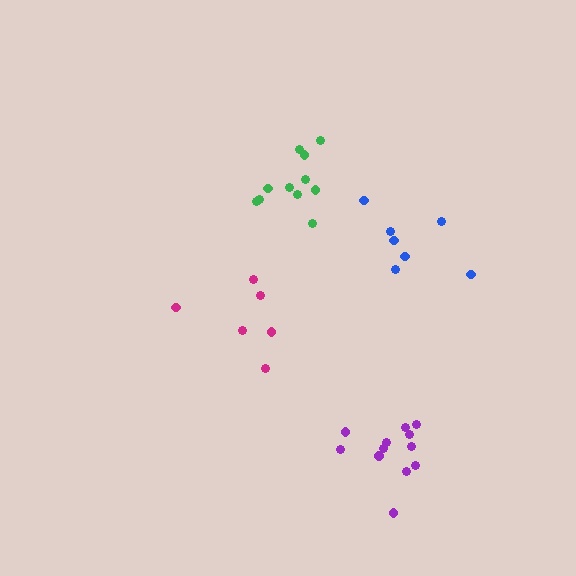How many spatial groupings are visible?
There are 4 spatial groupings.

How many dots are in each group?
Group 1: 12 dots, Group 2: 6 dots, Group 3: 11 dots, Group 4: 7 dots (36 total).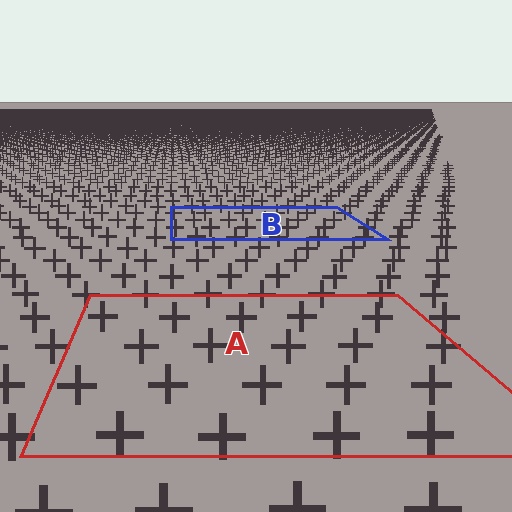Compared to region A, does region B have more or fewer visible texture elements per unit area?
Region B has more texture elements per unit area — they are packed more densely because it is farther away.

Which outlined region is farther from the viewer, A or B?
Region B is farther from the viewer — the texture elements inside it appear smaller and more densely packed.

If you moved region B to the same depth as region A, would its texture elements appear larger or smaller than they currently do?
They would appear larger. At a closer depth, the same texture elements are projected at a bigger on-screen size.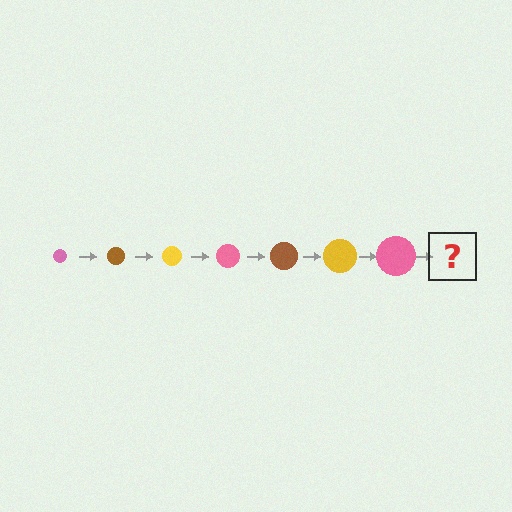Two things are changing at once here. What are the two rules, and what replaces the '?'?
The two rules are that the circle grows larger each step and the color cycles through pink, brown, and yellow. The '?' should be a brown circle, larger than the previous one.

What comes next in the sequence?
The next element should be a brown circle, larger than the previous one.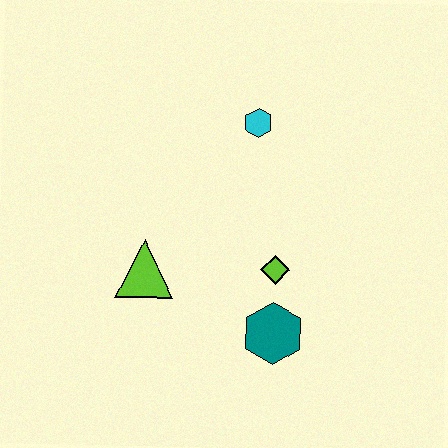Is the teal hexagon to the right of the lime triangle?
Yes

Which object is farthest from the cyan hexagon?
The teal hexagon is farthest from the cyan hexagon.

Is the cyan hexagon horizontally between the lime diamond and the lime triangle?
Yes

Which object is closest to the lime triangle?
The lime diamond is closest to the lime triangle.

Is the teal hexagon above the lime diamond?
No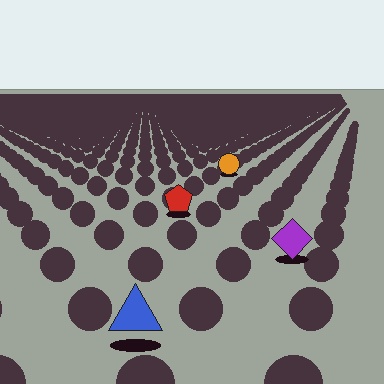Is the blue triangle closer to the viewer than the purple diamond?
Yes. The blue triangle is closer — you can tell from the texture gradient: the ground texture is coarser near it.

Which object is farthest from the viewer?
The orange circle is farthest from the viewer. It appears smaller and the ground texture around it is denser.